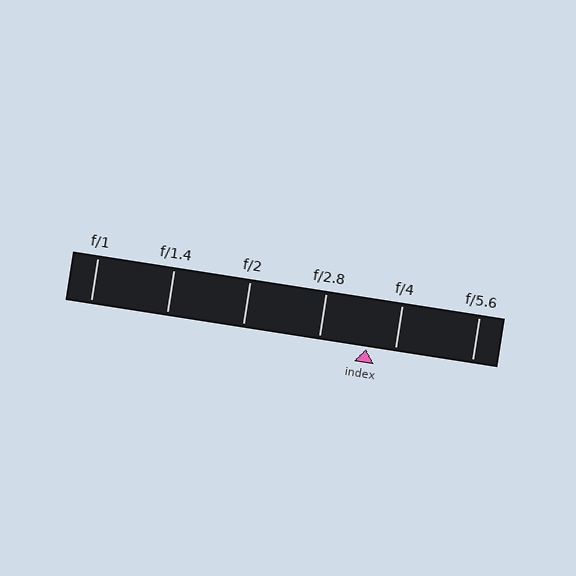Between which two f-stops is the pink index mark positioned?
The index mark is between f/2.8 and f/4.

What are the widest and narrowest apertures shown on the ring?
The widest aperture shown is f/1 and the narrowest is f/5.6.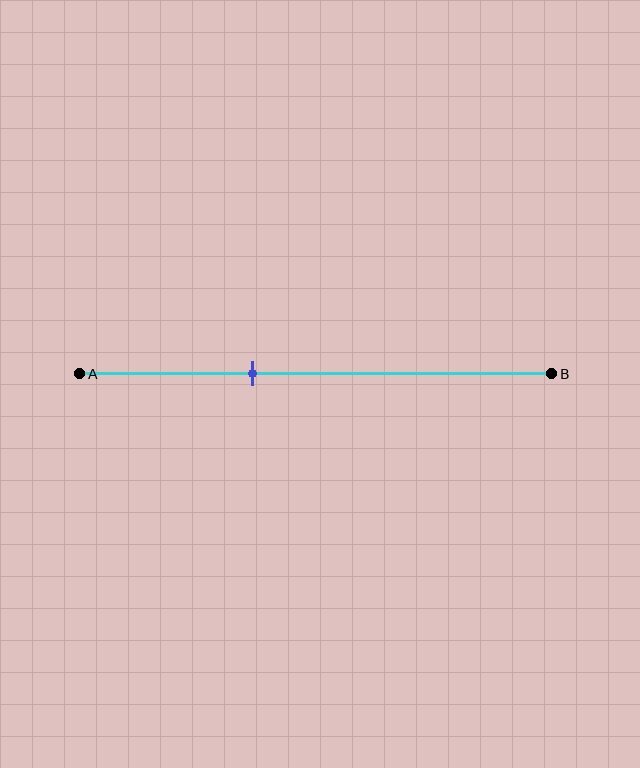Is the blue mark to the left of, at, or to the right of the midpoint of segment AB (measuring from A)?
The blue mark is to the left of the midpoint of segment AB.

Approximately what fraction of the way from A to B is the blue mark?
The blue mark is approximately 35% of the way from A to B.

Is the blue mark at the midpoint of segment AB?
No, the mark is at about 35% from A, not at the 50% midpoint.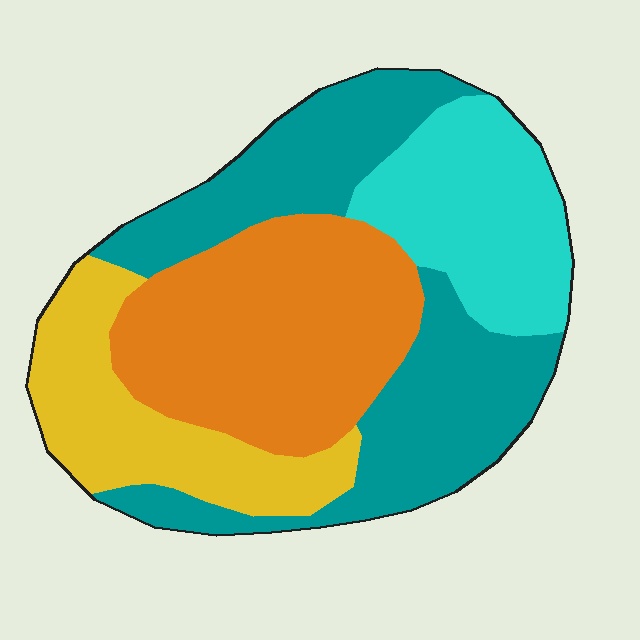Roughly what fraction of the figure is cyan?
Cyan takes up about one fifth (1/5) of the figure.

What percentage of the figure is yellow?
Yellow covers 18% of the figure.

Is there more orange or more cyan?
Orange.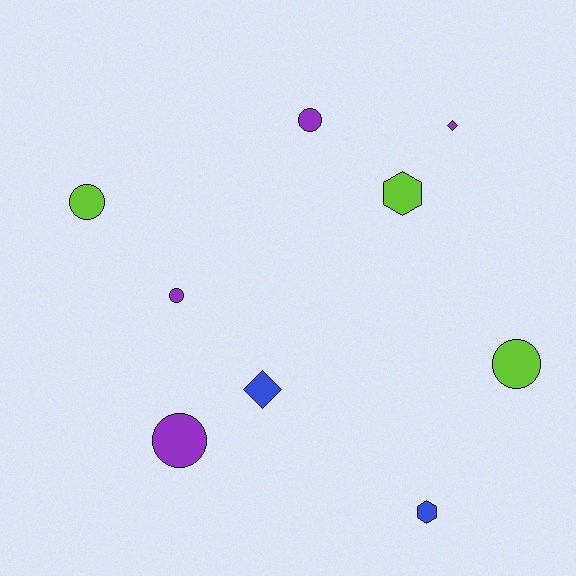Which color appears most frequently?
Purple, with 4 objects.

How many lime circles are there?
There are 2 lime circles.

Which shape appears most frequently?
Circle, with 5 objects.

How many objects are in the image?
There are 9 objects.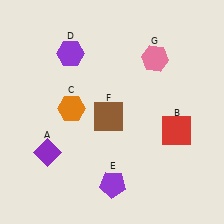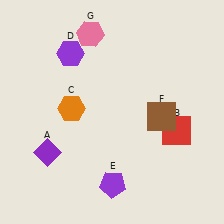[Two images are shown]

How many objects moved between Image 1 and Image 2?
2 objects moved between the two images.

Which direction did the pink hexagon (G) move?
The pink hexagon (G) moved left.